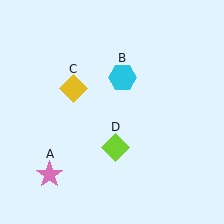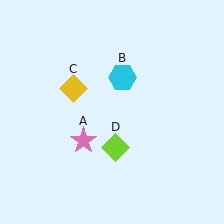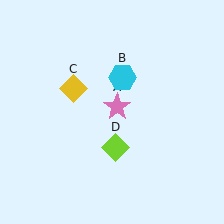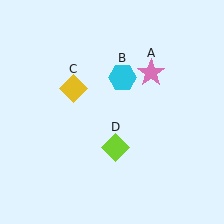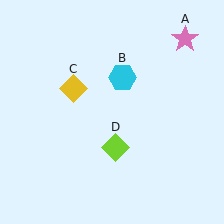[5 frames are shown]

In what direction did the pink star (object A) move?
The pink star (object A) moved up and to the right.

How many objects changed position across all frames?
1 object changed position: pink star (object A).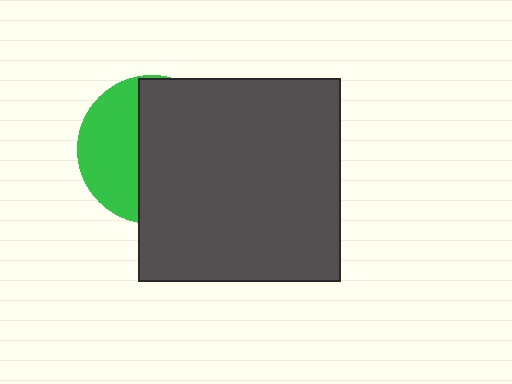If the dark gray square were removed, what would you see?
You would see the complete green circle.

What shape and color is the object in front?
The object in front is a dark gray square.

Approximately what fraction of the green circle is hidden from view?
Roughly 62% of the green circle is hidden behind the dark gray square.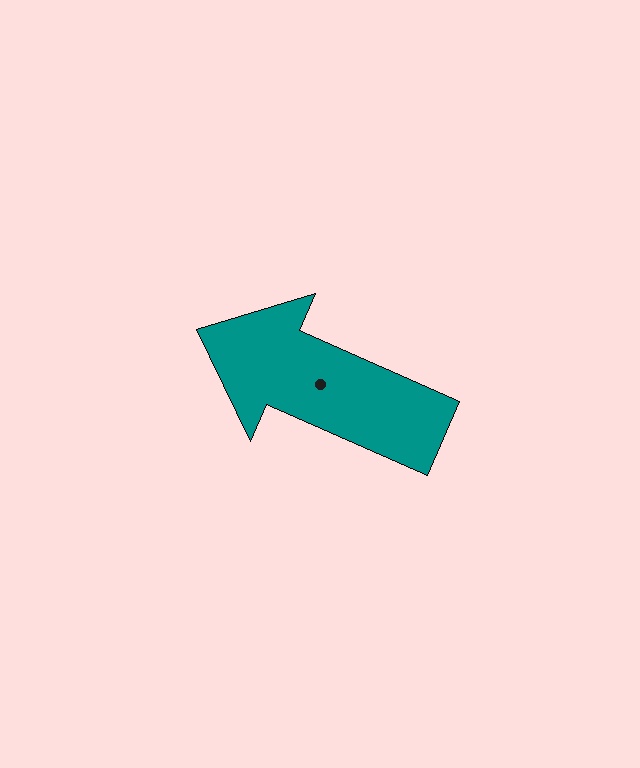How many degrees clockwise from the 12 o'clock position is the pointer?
Approximately 294 degrees.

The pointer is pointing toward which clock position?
Roughly 10 o'clock.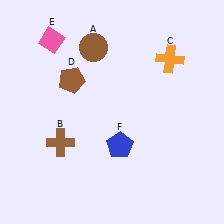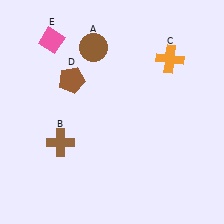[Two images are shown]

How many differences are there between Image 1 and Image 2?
There is 1 difference between the two images.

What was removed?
The blue pentagon (F) was removed in Image 2.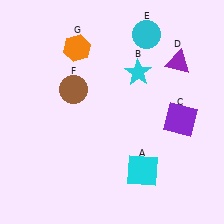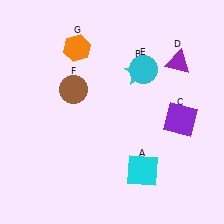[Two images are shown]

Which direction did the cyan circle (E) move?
The cyan circle (E) moved down.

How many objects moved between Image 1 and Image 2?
1 object moved between the two images.